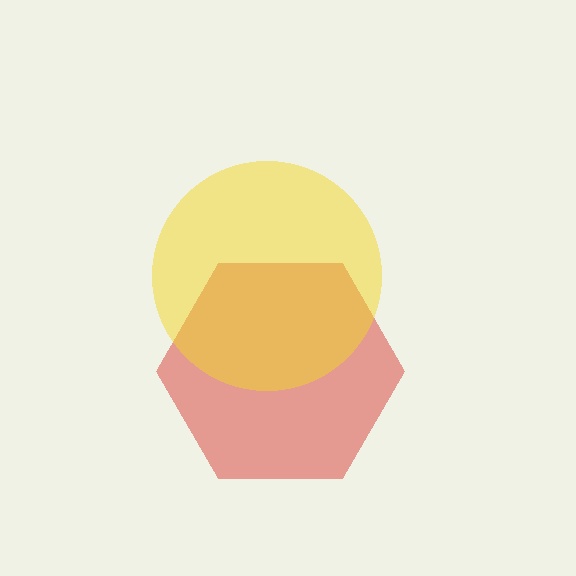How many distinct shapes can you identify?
There are 2 distinct shapes: a red hexagon, a yellow circle.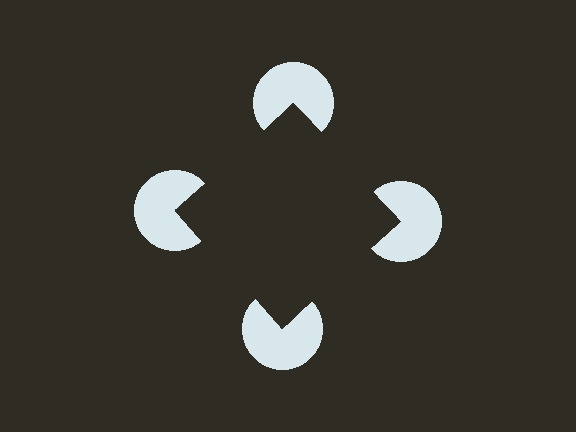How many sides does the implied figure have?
4 sides.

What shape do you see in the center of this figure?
An illusory square — its edges are inferred from the aligned wedge cuts in the pac-man discs, not physically drawn.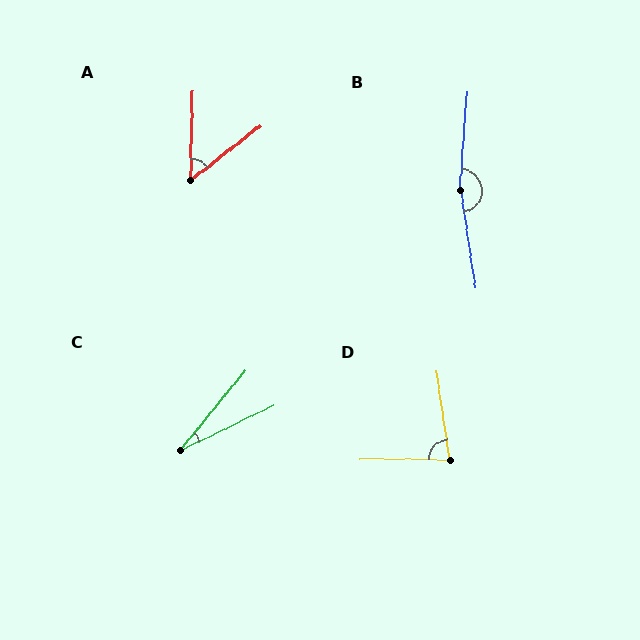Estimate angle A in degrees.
Approximately 51 degrees.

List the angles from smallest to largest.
C (25°), A (51°), D (81°), B (167°).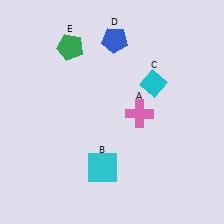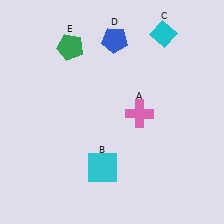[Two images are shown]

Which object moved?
The cyan diamond (C) moved up.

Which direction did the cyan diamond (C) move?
The cyan diamond (C) moved up.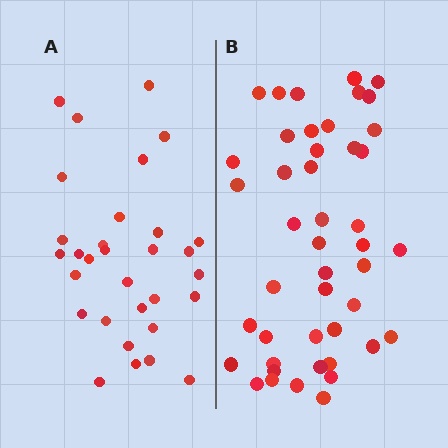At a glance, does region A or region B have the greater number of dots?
Region B (the right region) has more dots.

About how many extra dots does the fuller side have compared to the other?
Region B has approximately 15 more dots than region A.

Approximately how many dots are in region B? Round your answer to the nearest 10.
About 40 dots. (The exact count is 45, which rounds to 40.)